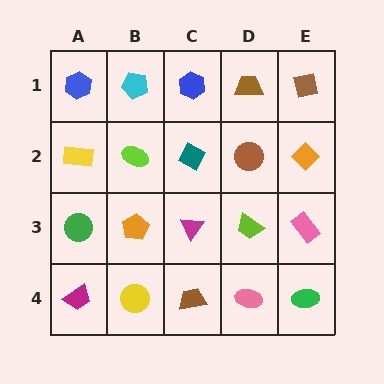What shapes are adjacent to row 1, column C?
A teal diamond (row 2, column C), a cyan pentagon (row 1, column B), a brown trapezoid (row 1, column D).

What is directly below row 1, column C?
A teal diamond.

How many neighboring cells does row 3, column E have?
3.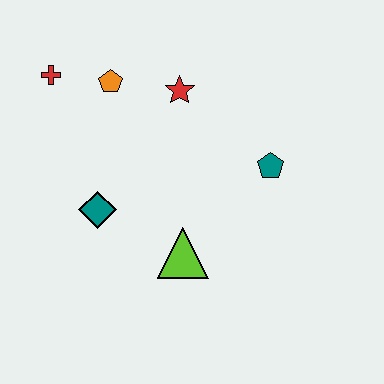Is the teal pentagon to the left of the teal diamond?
No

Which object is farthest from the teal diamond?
The teal pentagon is farthest from the teal diamond.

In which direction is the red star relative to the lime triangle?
The red star is above the lime triangle.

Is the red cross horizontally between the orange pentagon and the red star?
No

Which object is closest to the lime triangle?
The teal diamond is closest to the lime triangle.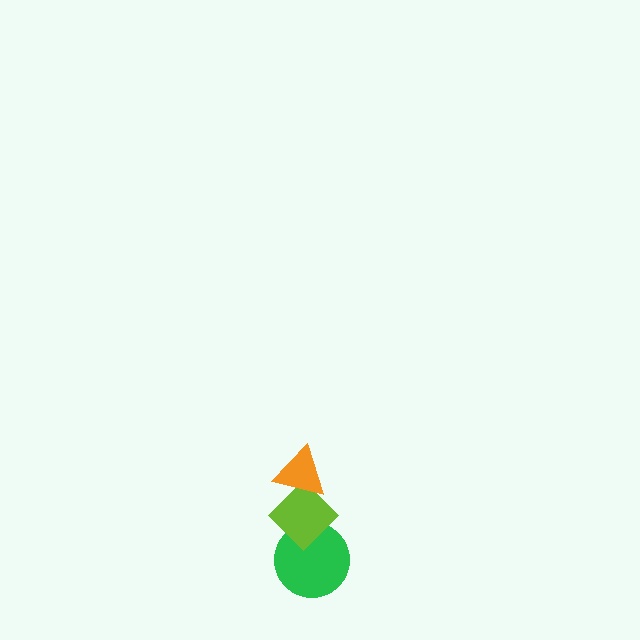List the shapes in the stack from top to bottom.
From top to bottom: the orange triangle, the lime diamond, the green circle.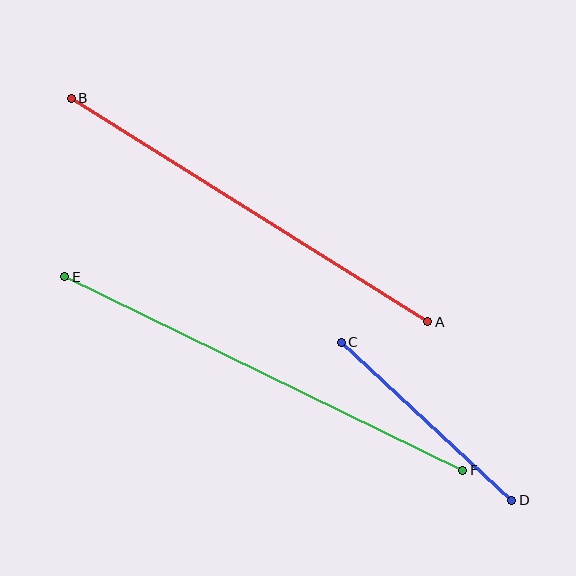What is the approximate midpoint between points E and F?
The midpoint is at approximately (264, 374) pixels.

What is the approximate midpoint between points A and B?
The midpoint is at approximately (249, 210) pixels.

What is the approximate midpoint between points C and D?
The midpoint is at approximately (426, 421) pixels.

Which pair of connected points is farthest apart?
Points E and F are farthest apart.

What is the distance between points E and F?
The distance is approximately 443 pixels.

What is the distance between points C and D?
The distance is approximately 232 pixels.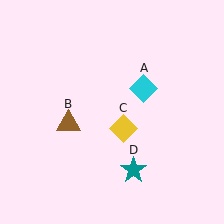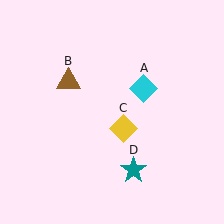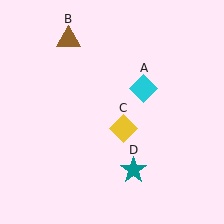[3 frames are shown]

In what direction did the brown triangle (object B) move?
The brown triangle (object B) moved up.